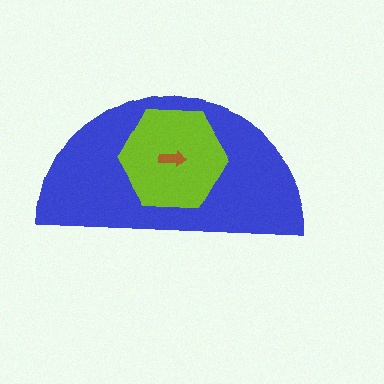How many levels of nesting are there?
3.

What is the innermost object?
The brown arrow.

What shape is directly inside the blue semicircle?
The lime hexagon.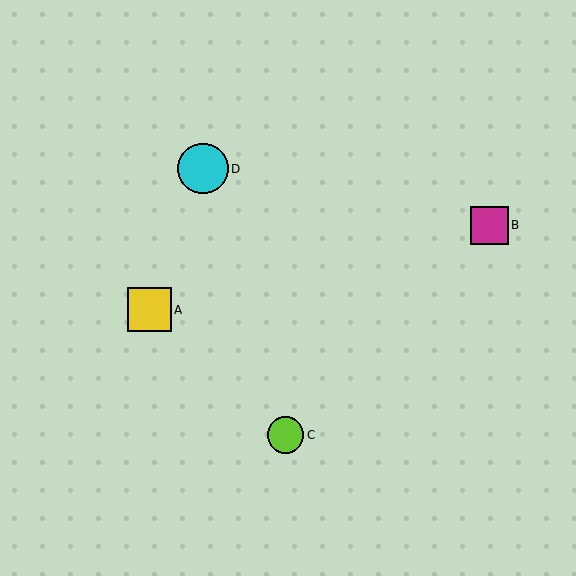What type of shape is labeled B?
Shape B is a magenta square.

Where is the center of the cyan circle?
The center of the cyan circle is at (203, 169).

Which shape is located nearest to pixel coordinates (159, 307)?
The yellow square (labeled A) at (149, 310) is nearest to that location.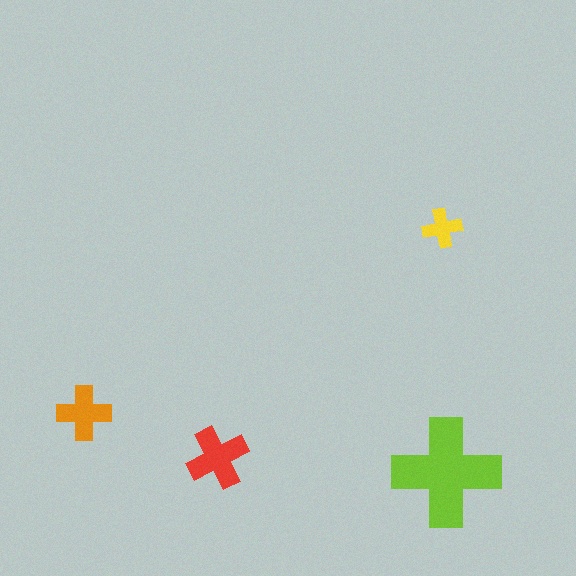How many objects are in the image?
There are 4 objects in the image.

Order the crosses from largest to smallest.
the lime one, the red one, the orange one, the yellow one.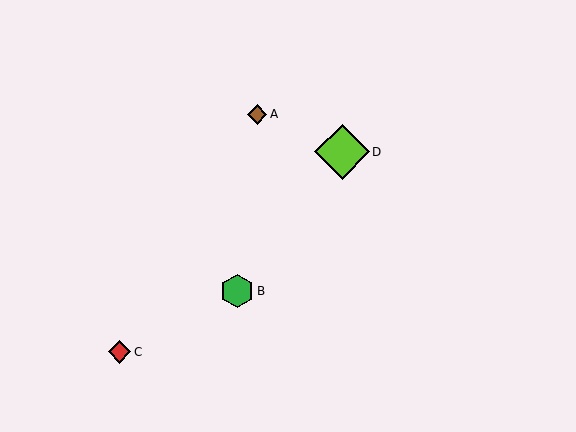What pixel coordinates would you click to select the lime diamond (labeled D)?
Click at (342, 152) to select the lime diamond D.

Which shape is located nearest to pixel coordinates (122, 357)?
The red diamond (labeled C) at (119, 352) is nearest to that location.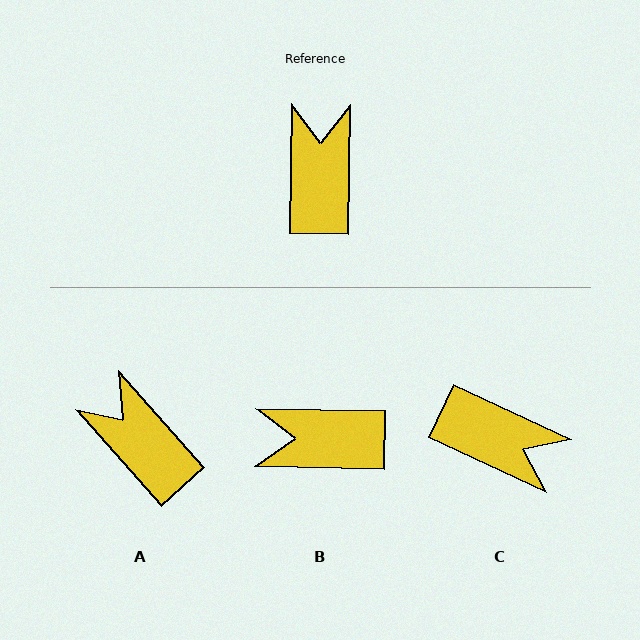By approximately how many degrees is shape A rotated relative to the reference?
Approximately 43 degrees counter-clockwise.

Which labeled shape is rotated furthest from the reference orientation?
C, about 114 degrees away.